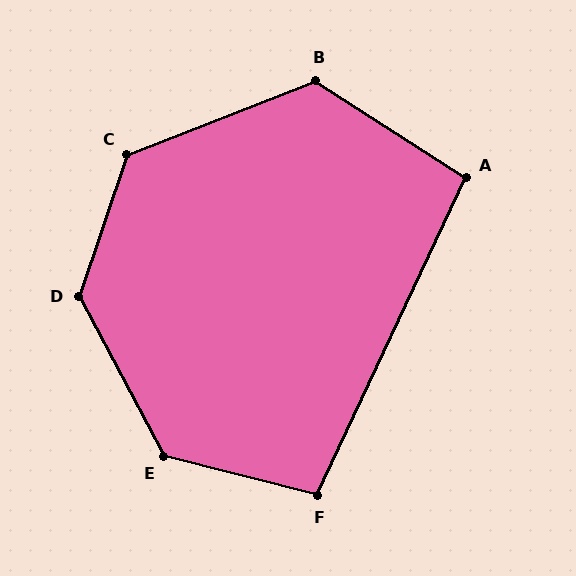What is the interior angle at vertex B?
Approximately 126 degrees (obtuse).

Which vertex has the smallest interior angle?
A, at approximately 98 degrees.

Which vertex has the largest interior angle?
D, at approximately 133 degrees.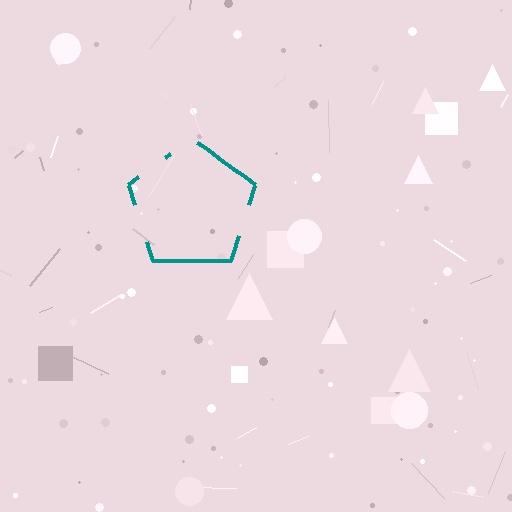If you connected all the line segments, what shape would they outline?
They would outline a pentagon.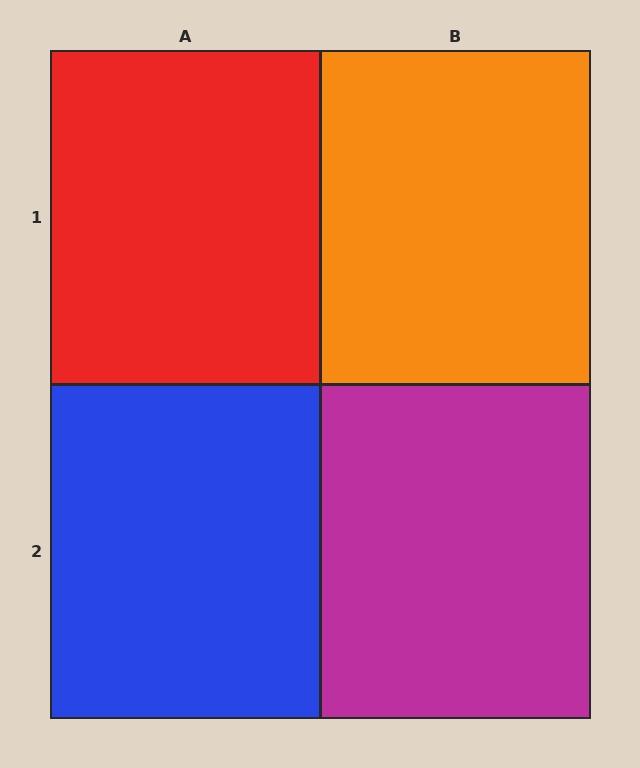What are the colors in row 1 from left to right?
Red, orange.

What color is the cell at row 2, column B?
Magenta.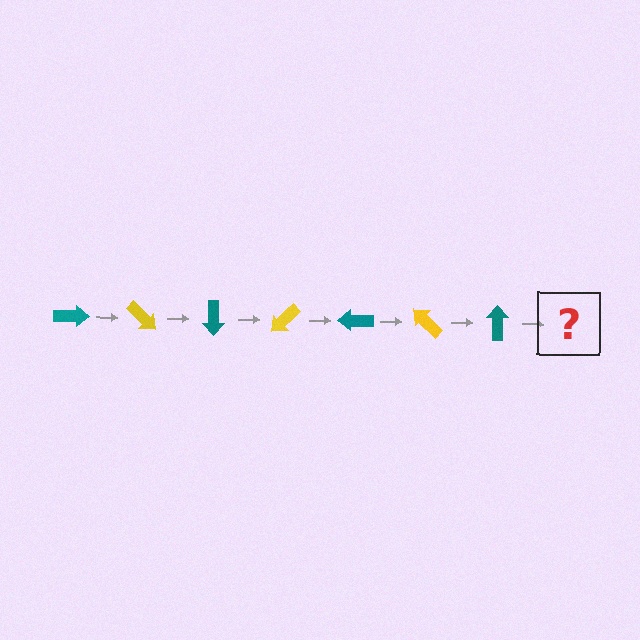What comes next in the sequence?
The next element should be a yellow arrow, rotated 315 degrees from the start.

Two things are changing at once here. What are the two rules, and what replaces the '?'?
The two rules are that it rotates 45 degrees each step and the color cycles through teal and yellow. The '?' should be a yellow arrow, rotated 315 degrees from the start.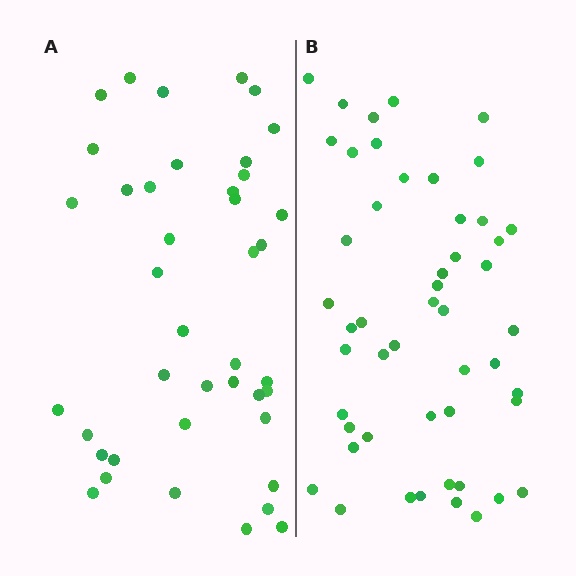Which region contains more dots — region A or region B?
Region B (the right region) has more dots.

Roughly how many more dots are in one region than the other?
Region B has roughly 8 or so more dots than region A.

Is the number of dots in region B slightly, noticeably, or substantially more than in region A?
Region B has only slightly more — the two regions are fairly close. The ratio is roughly 1.2 to 1.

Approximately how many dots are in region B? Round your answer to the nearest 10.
About 50 dots.